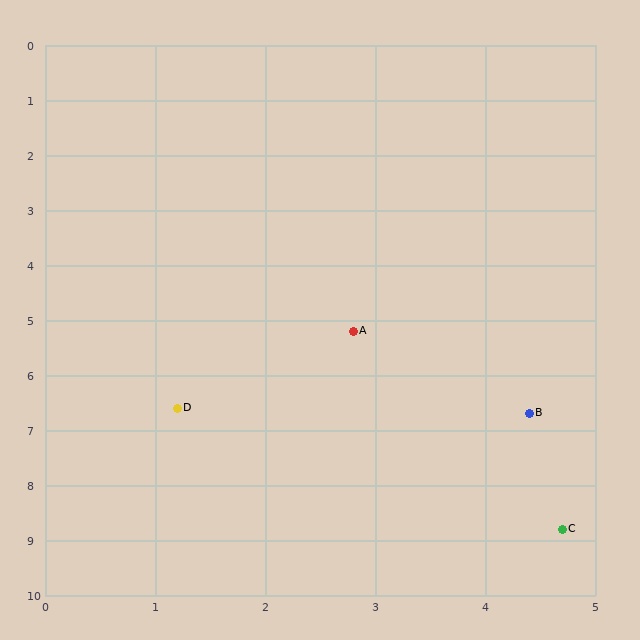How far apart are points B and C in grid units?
Points B and C are about 2.1 grid units apart.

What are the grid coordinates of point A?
Point A is at approximately (2.8, 5.2).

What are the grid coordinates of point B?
Point B is at approximately (4.4, 6.7).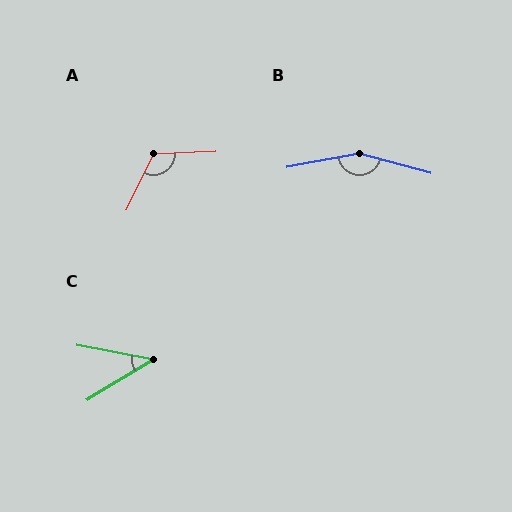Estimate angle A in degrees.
Approximately 117 degrees.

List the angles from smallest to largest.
C (42°), A (117°), B (154°).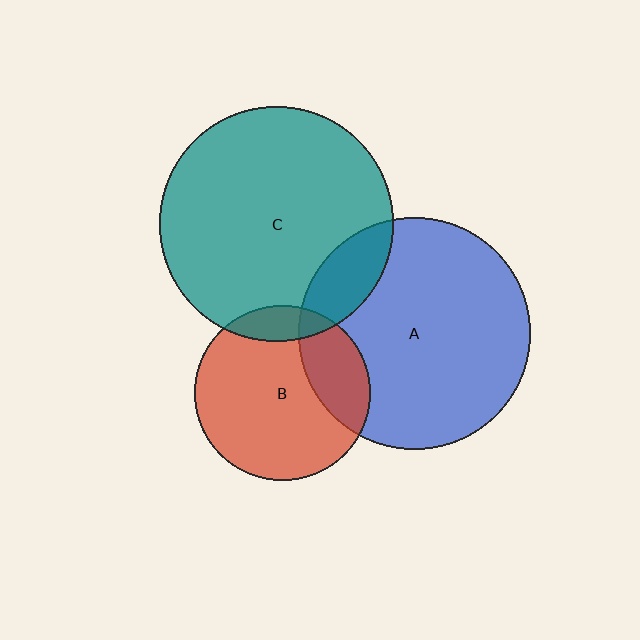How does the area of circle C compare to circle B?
Approximately 1.8 times.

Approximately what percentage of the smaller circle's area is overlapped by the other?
Approximately 25%.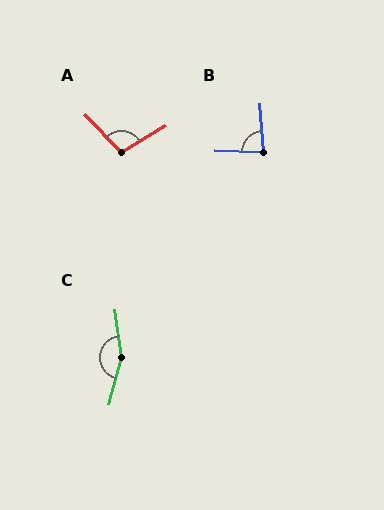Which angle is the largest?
C, at approximately 158 degrees.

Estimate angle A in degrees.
Approximately 103 degrees.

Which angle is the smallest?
B, at approximately 84 degrees.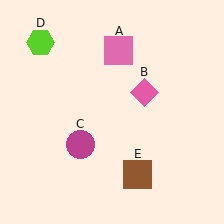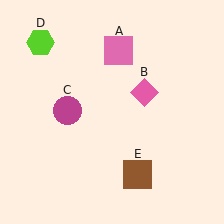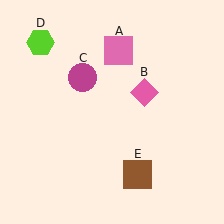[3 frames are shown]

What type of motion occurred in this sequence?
The magenta circle (object C) rotated clockwise around the center of the scene.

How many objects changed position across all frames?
1 object changed position: magenta circle (object C).